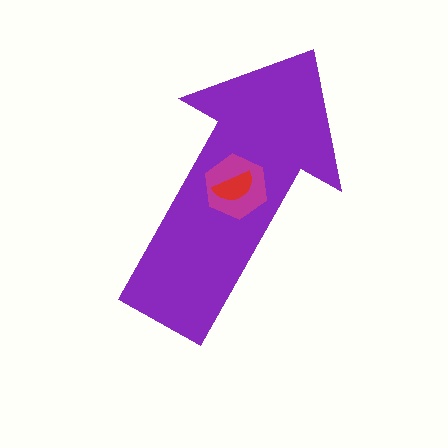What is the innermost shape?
The red semicircle.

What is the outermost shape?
The purple arrow.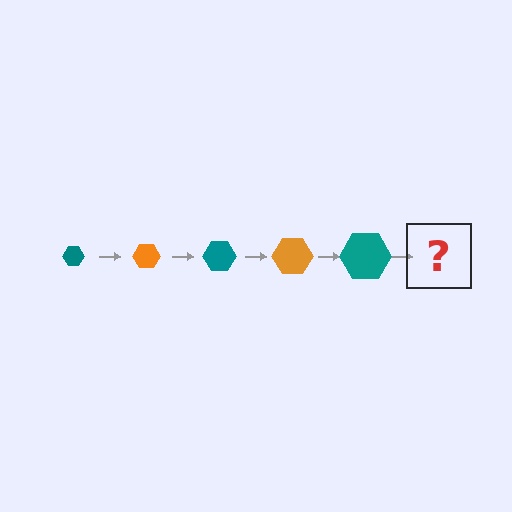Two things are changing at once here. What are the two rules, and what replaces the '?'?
The two rules are that the hexagon grows larger each step and the color cycles through teal and orange. The '?' should be an orange hexagon, larger than the previous one.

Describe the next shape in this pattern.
It should be an orange hexagon, larger than the previous one.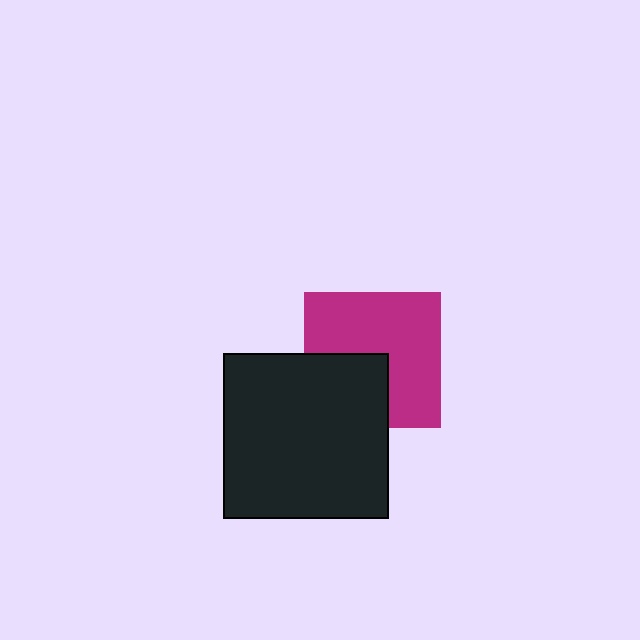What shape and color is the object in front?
The object in front is a black square.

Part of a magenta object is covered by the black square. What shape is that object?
It is a square.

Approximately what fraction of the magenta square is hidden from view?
Roughly 34% of the magenta square is hidden behind the black square.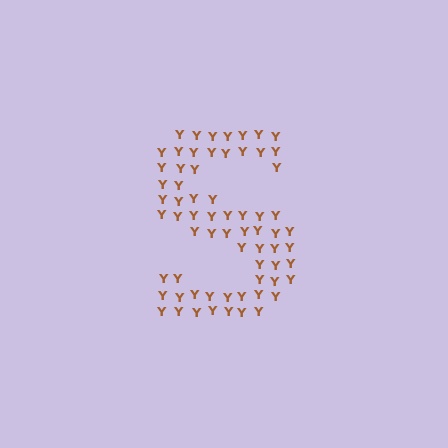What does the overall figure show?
The overall figure shows the letter S.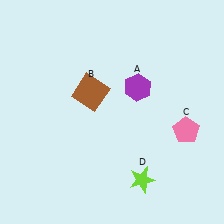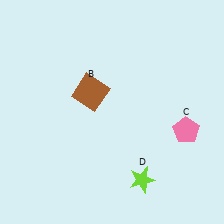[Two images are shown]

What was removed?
The purple hexagon (A) was removed in Image 2.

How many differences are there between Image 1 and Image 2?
There is 1 difference between the two images.